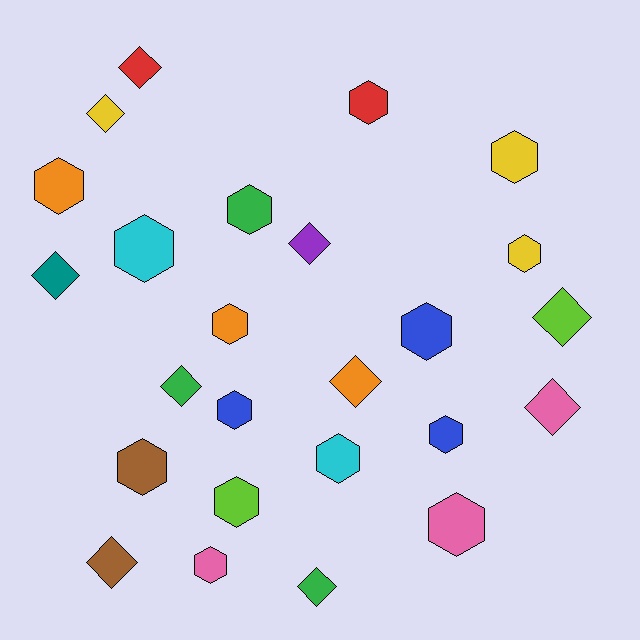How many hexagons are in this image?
There are 15 hexagons.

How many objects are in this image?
There are 25 objects.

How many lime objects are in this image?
There are 2 lime objects.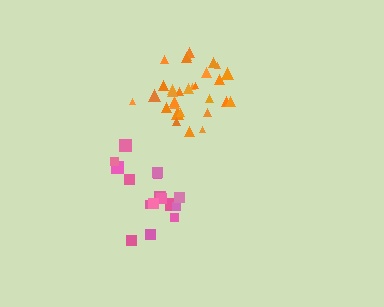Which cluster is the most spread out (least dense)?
Pink.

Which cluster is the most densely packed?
Orange.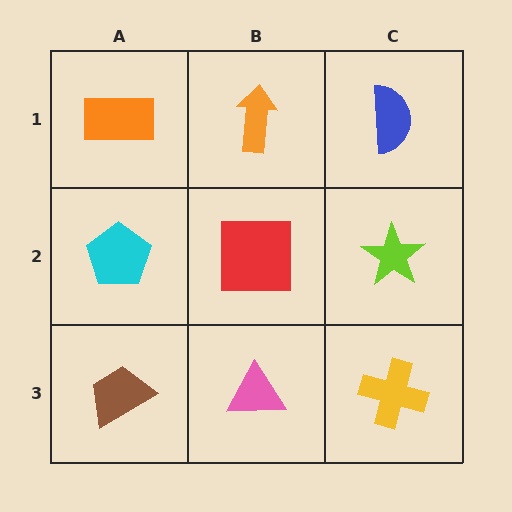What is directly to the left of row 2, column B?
A cyan pentagon.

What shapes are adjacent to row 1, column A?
A cyan pentagon (row 2, column A), an orange arrow (row 1, column B).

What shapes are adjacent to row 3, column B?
A red square (row 2, column B), a brown trapezoid (row 3, column A), a yellow cross (row 3, column C).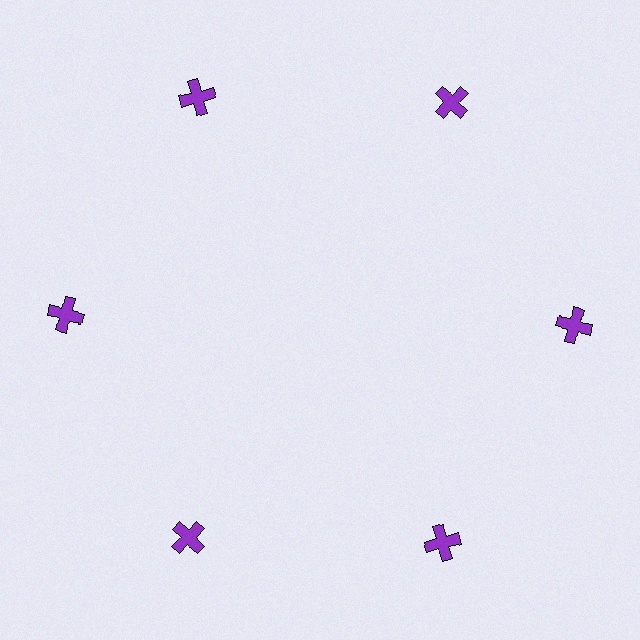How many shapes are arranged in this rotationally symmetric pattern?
There are 6 shapes, arranged in 6 groups of 1.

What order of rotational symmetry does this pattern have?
This pattern has 6-fold rotational symmetry.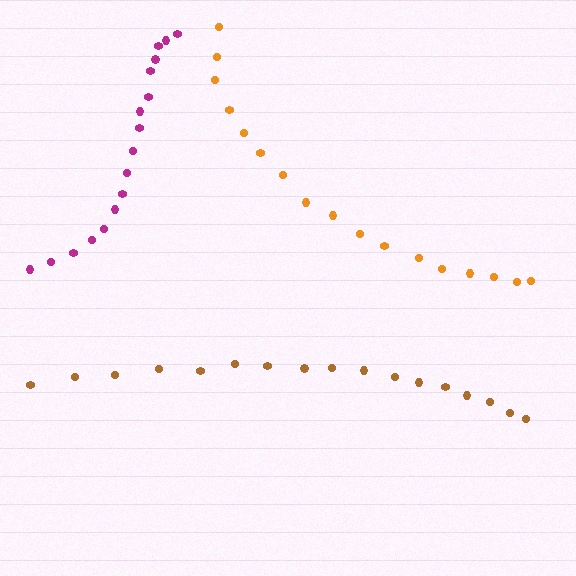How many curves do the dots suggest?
There are 3 distinct paths.